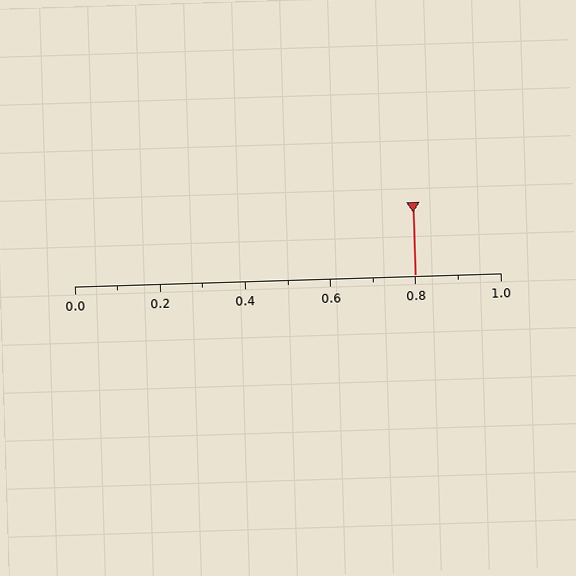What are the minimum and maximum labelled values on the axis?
The axis runs from 0.0 to 1.0.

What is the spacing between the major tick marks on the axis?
The major ticks are spaced 0.2 apart.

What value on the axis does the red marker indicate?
The marker indicates approximately 0.8.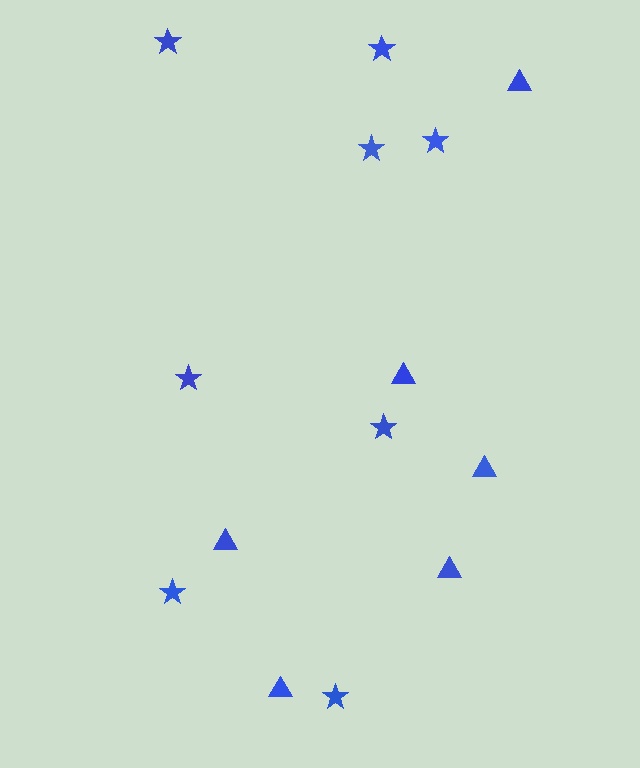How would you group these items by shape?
There are 2 groups: one group of triangles (6) and one group of stars (8).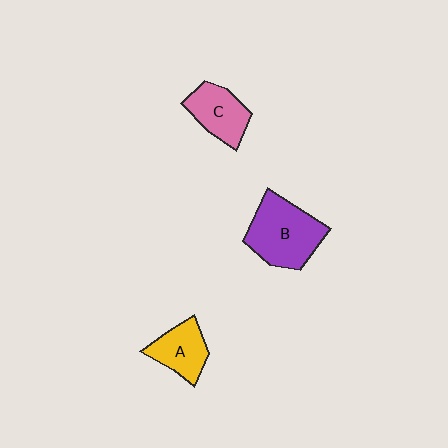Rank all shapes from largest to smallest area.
From largest to smallest: B (purple), C (pink), A (yellow).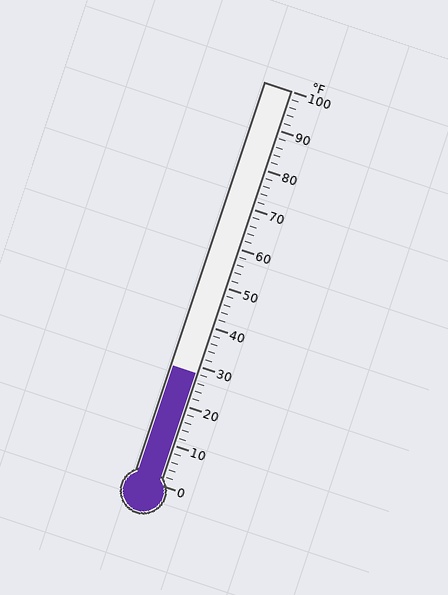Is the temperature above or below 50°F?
The temperature is below 50°F.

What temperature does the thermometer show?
The thermometer shows approximately 28°F.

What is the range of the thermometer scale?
The thermometer scale ranges from 0°F to 100°F.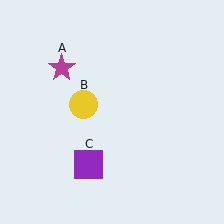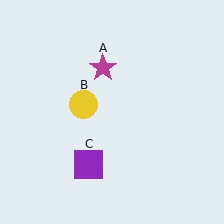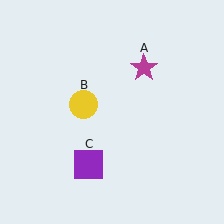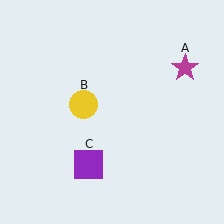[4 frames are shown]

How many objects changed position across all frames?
1 object changed position: magenta star (object A).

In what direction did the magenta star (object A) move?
The magenta star (object A) moved right.